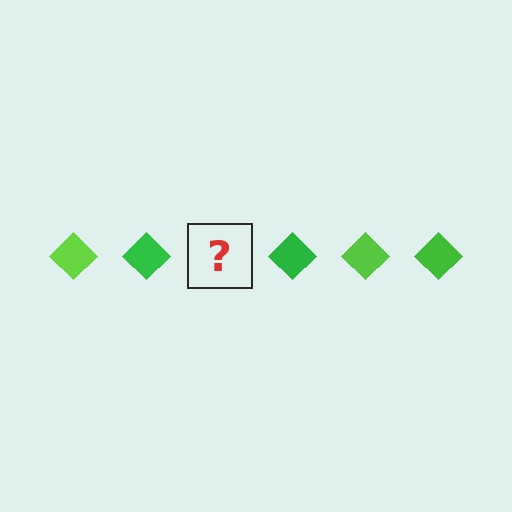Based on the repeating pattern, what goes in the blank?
The blank should be a lime diamond.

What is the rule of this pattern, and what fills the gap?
The rule is that the pattern cycles through lime, green diamonds. The gap should be filled with a lime diamond.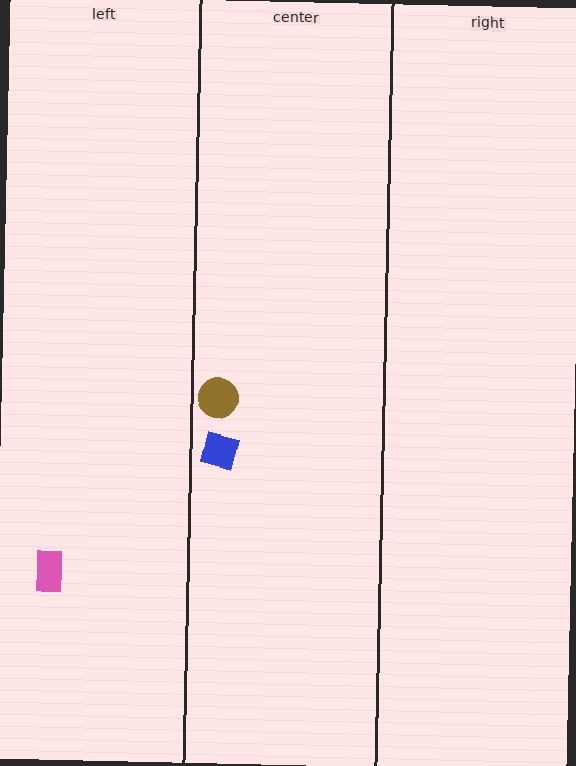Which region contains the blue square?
The center region.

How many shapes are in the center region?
2.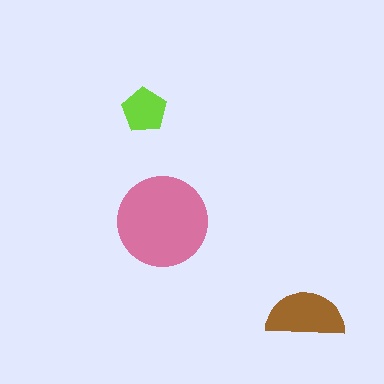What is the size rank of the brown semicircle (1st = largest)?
2nd.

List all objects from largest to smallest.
The pink circle, the brown semicircle, the lime pentagon.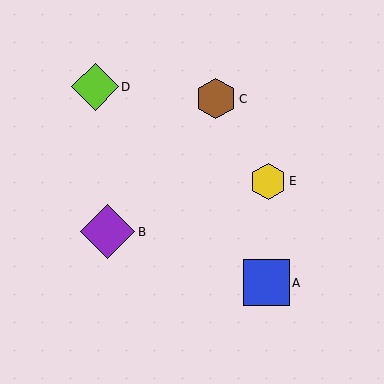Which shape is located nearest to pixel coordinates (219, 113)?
The brown hexagon (labeled C) at (216, 99) is nearest to that location.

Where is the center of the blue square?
The center of the blue square is at (267, 283).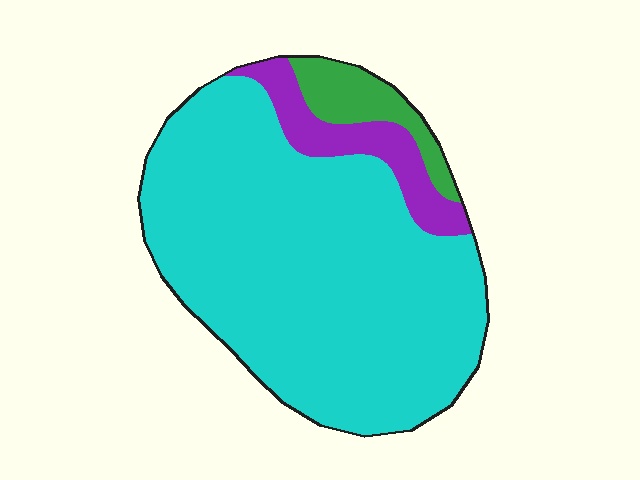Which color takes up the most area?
Cyan, at roughly 80%.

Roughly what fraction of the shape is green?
Green covers 8% of the shape.